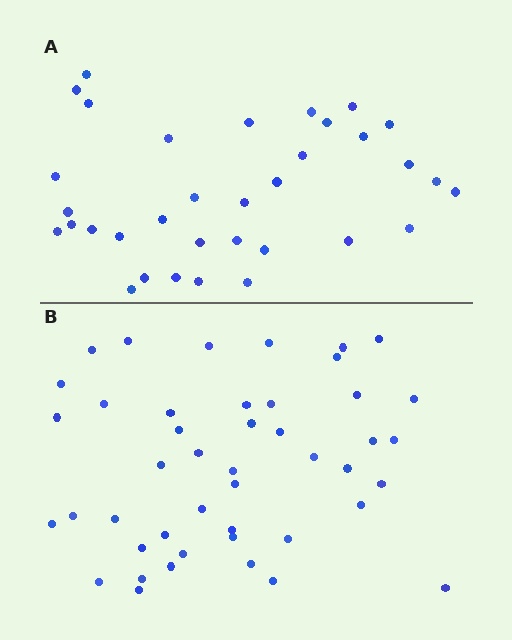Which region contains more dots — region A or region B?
Region B (the bottom region) has more dots.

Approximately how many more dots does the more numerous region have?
Region B has roughly 12 or so more dots than region A.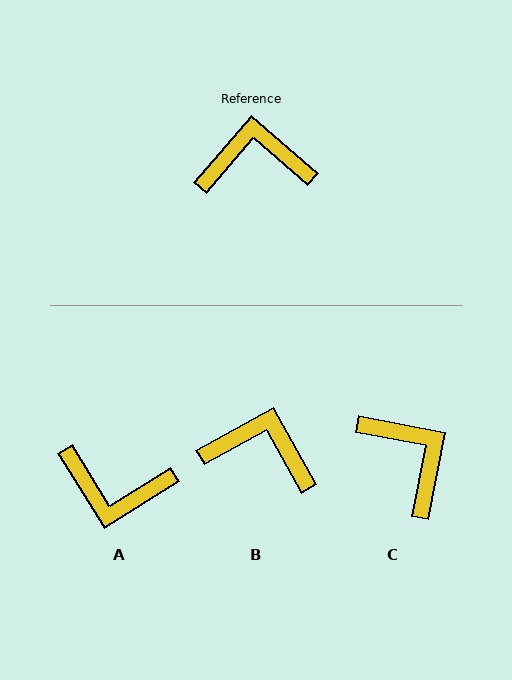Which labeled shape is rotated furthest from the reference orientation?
A, about 163 degrees away.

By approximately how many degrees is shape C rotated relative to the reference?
Approximately 60 degrees clockwise.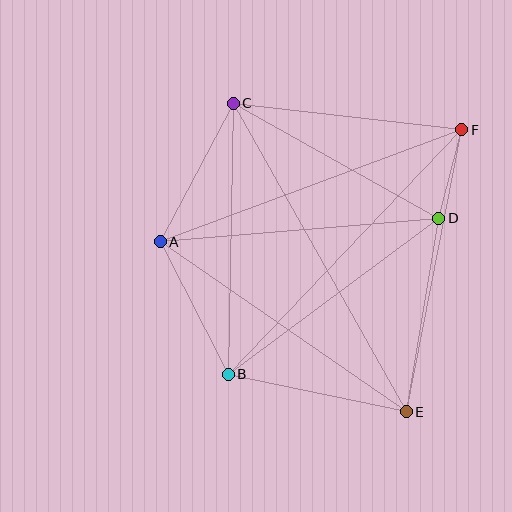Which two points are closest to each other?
Points D and F are closest to each other.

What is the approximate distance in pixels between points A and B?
The distance between A and B is approximately 149 pixels.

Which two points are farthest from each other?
Points C and E are farthest from each other.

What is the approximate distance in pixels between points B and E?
The distance between B and E is approximately 182 pixels.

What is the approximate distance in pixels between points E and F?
The distance between E and F is approximately 287 pixels.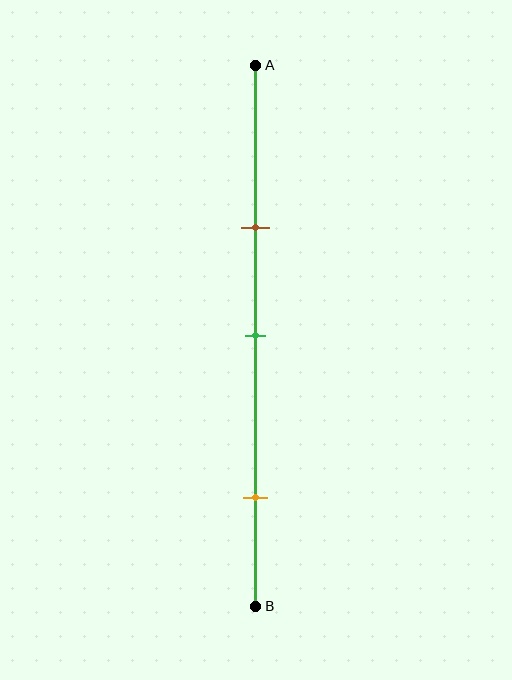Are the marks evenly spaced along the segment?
No, the marks are not evenly spaced.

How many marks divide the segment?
There are 3 marks dividing the segment.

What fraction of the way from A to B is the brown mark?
The brown mark is approximately 30% (0.3) of the way from A to B.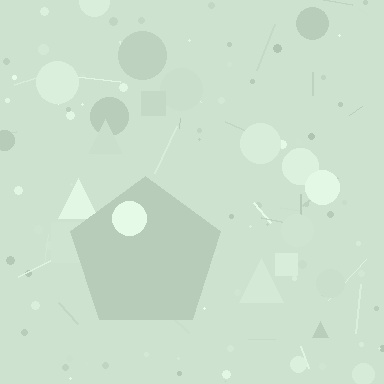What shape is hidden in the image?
A pentagon is hidden in the image.